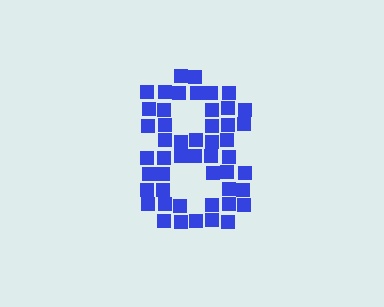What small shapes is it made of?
It is made of small squares.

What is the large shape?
The large shape is the digit 8.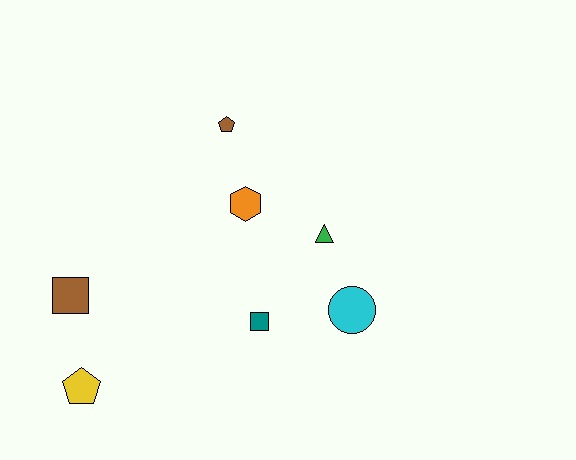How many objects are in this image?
There are 7 objects.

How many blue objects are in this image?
There are no blue objects.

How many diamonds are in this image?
There are no diamonds.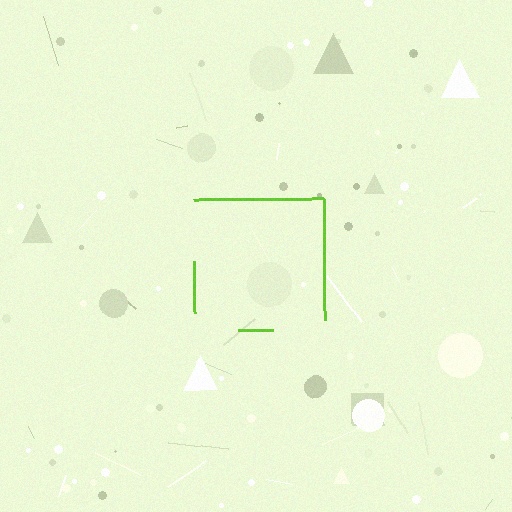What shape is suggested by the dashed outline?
The dashed outline suggests a square.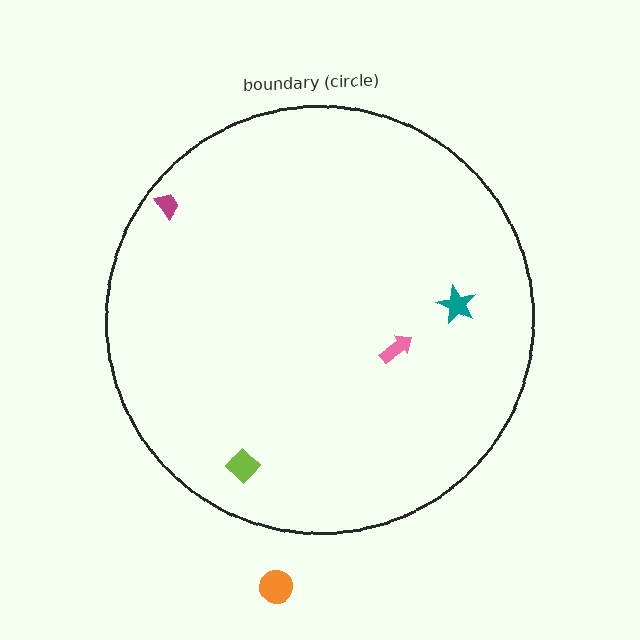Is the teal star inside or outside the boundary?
Inside.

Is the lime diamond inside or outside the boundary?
Inside.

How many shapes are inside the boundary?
4 inside, 1 outside.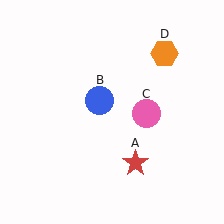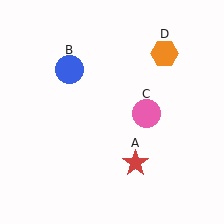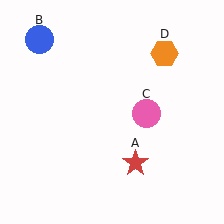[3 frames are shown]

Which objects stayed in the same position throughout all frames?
Red star (object A) and pink circle (object C) and orange hexagon (object D) remained stationary.